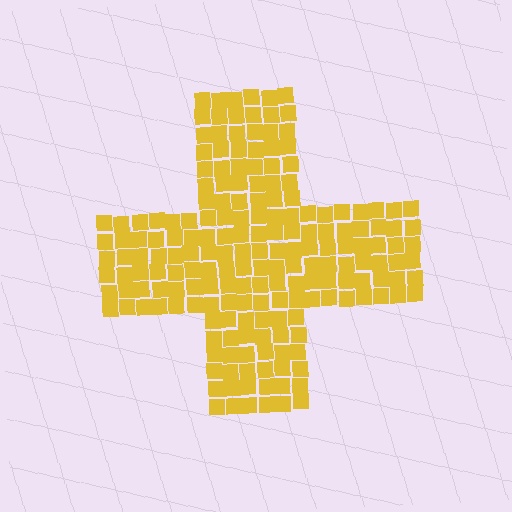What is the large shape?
The large shape is a cross.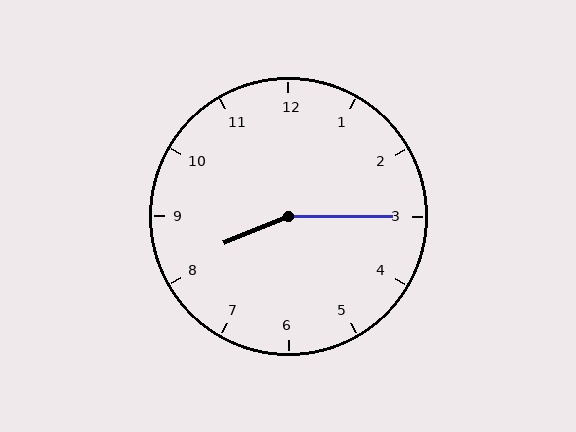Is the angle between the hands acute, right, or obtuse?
It is obtuse.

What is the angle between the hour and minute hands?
Approximately 158 degrees.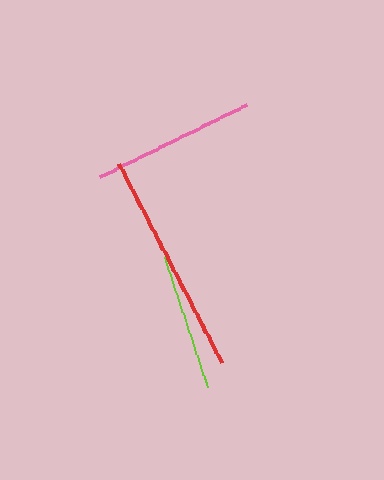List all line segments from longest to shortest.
From longest to shortest: red, pink, lime.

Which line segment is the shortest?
The lime line is the shortest at approximately 137 pixels.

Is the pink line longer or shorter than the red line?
The red line is longer than the pink line.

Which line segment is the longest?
The red line is the longest at approximately 223 pixels.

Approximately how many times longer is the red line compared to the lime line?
The red line is approximately 1.6 times the length of the lime line.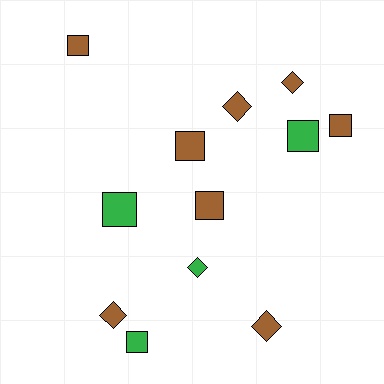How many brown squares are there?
There are 4 brown squares.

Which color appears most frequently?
Brown, with 8 objects.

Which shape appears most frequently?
Square, with 7 objects.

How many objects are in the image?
There are 12 objects.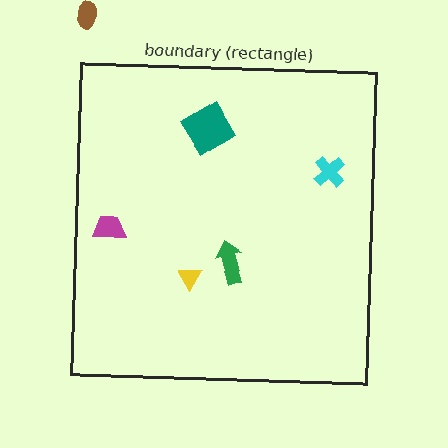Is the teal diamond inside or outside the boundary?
Inside.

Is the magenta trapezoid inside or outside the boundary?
Inside.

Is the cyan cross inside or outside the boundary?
Inside.